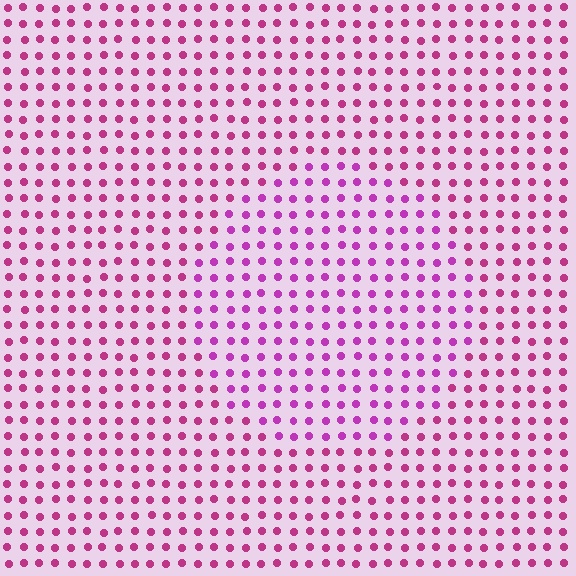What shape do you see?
I see a circle.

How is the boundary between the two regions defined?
The boundary is defined purely by a slight shift in hue (about 22 degrees). Spacing, size, and orientation are identical on both sides.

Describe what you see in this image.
The image is filled with small magenta elements in a uniform arrangement. A circle-shaped region is visible where the elements are tinted to a slightly different hue, forming a subtle color boundary.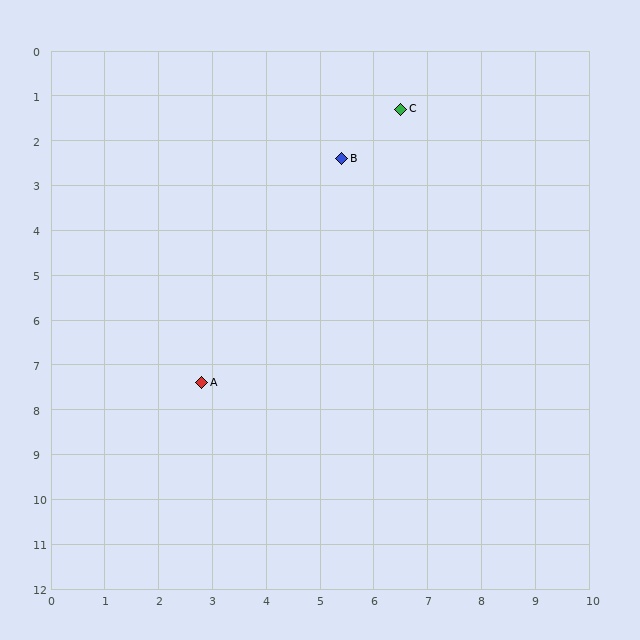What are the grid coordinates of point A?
Point A is at approximately (2.8, 7.4).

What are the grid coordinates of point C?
Point C is at approximately (6.5, 1.3).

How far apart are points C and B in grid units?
Points C and B are about 1.6 grid units apart.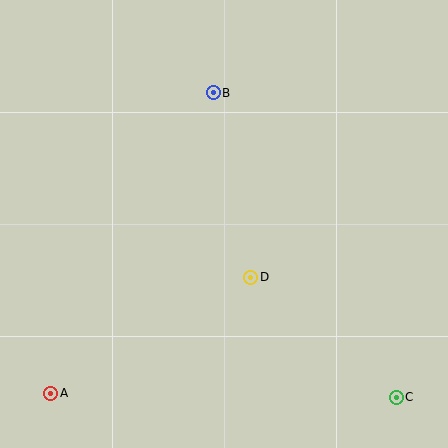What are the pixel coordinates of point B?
Point B is at (213, 93).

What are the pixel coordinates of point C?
Point C is at (396, 397).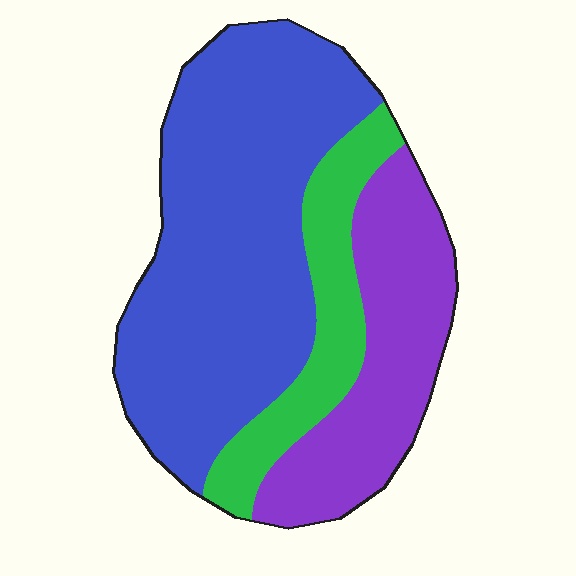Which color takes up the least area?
Green, at roughly 15%.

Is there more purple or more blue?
Blue.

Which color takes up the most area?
Blue, at roughly 55%.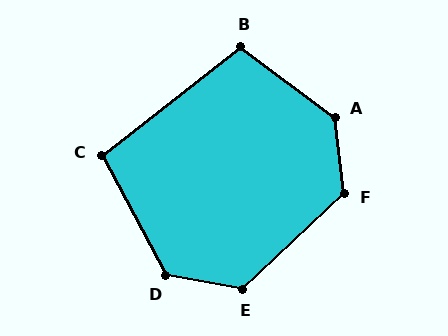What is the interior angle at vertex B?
Approximately 105 degrees (obtuse).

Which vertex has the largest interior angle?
A, at approximately 133 degrees.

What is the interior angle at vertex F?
Approximately 127 degrees (obtuse).